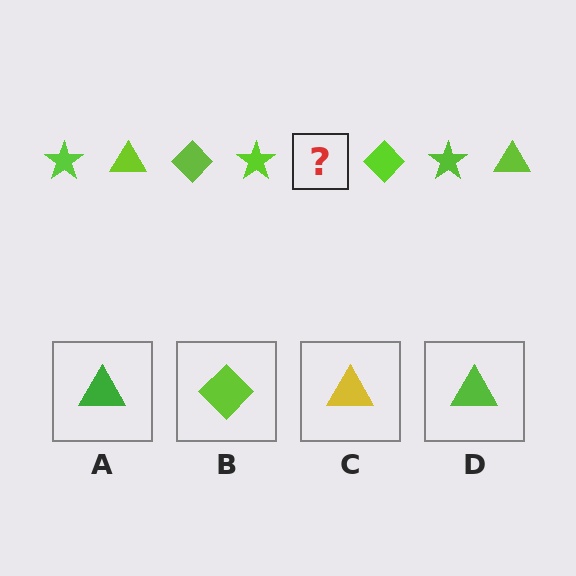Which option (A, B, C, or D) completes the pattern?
D.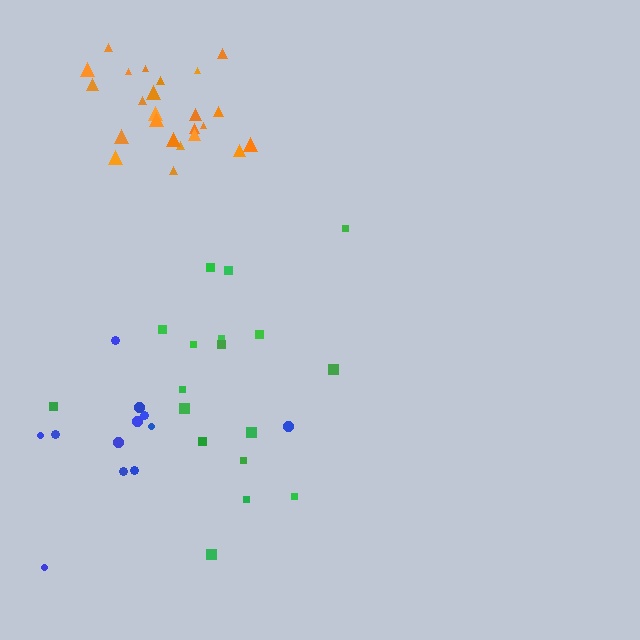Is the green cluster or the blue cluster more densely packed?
Green.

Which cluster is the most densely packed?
Orange.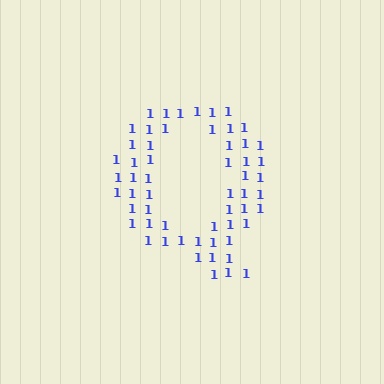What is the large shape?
The large shape is the letter Q.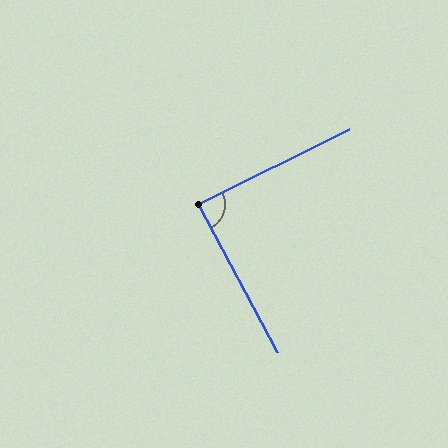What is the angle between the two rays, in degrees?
Approximately 89 degrees.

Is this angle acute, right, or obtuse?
It is approximately a right angle.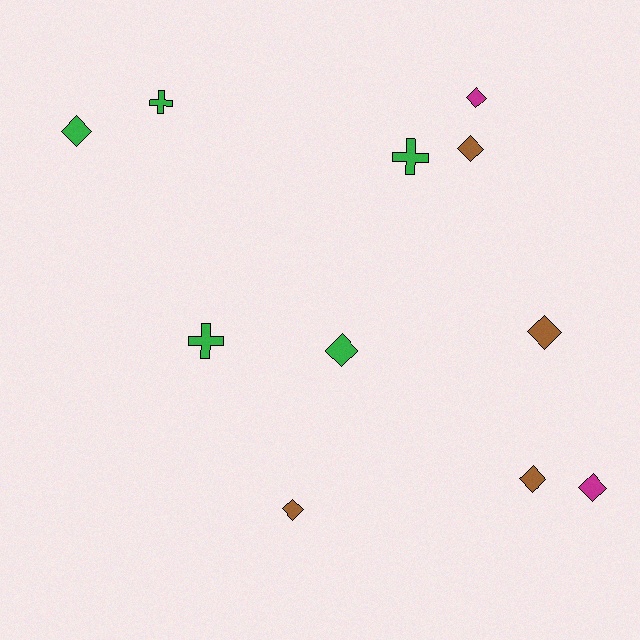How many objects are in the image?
There are 11 objects.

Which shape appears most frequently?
Diamond, with 8 objects.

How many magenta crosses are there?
There are no magenta crosses.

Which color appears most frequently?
Green, with 5 objects.